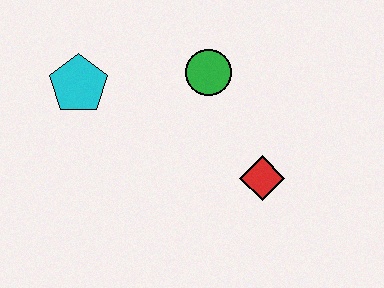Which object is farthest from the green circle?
The cyan pentagon is farthest from the green circle.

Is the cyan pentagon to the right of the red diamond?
No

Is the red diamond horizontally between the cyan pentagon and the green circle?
No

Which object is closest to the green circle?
The red diamond is closest to the green circle.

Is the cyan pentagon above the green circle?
No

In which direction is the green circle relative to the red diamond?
The green circle is above the red diamond.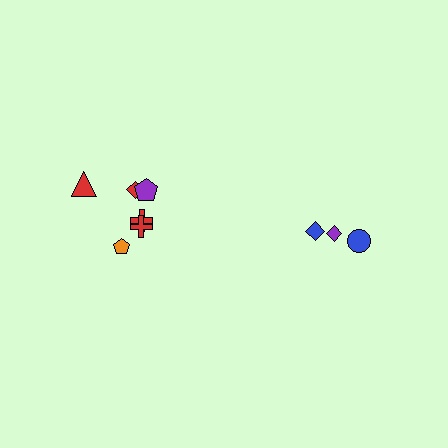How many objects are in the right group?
There are 3 objects.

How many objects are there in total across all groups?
There are 9 objects.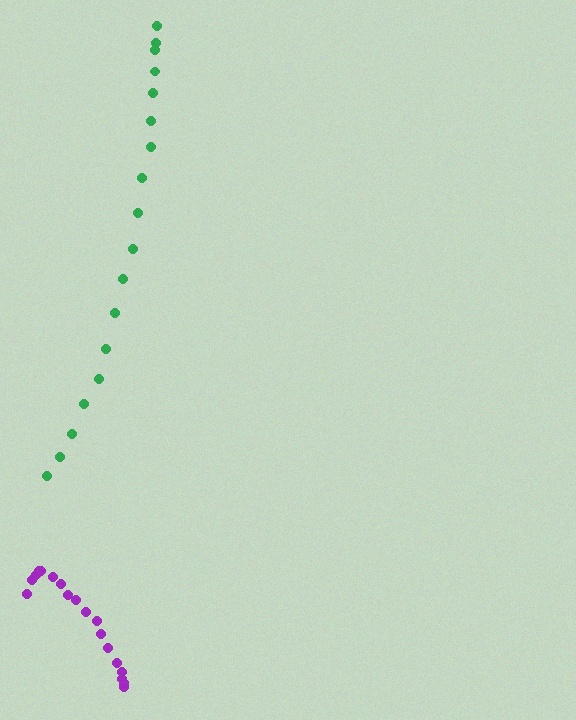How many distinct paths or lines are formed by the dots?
There are 2 distinct paths.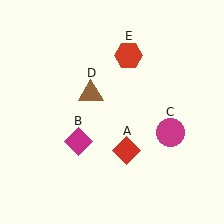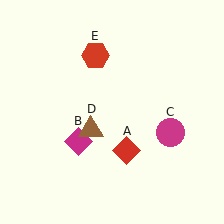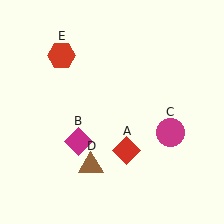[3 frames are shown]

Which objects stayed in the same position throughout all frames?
Red diamond (object A) and magenta diamond (object B) and magenta circle (object C) remained stationary.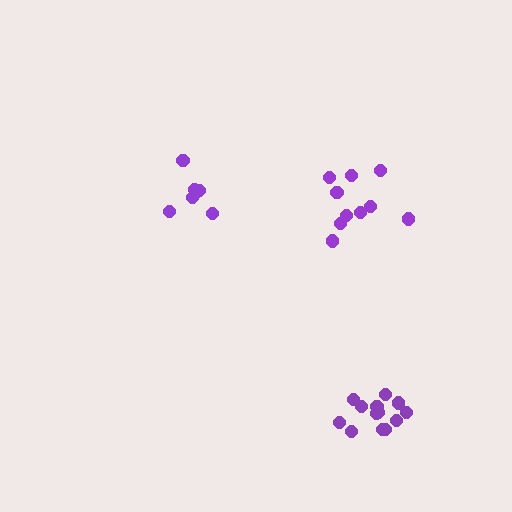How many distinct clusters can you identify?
There are 3 distinct clusters.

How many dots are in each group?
Group 1: 13 dots, Group 2: 7 dots, Group 3: 10 dots (30 total).